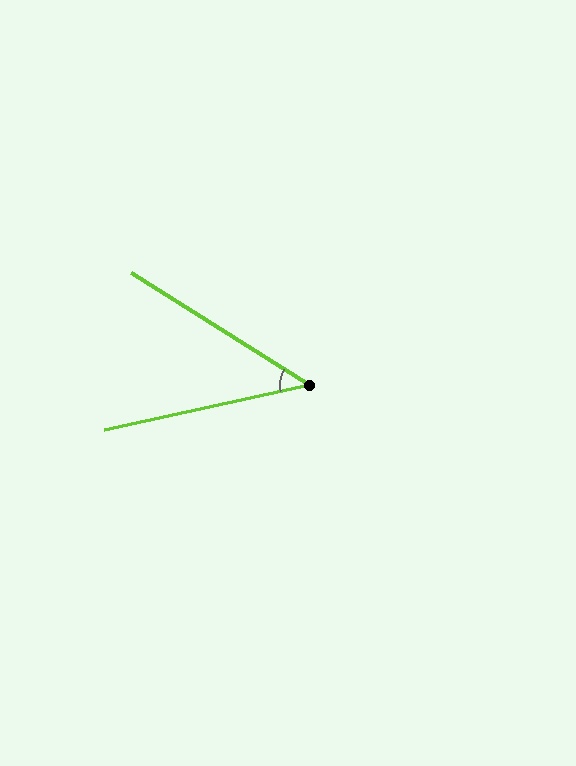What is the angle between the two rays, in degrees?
Approximately 44 degrees.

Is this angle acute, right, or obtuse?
It is acute.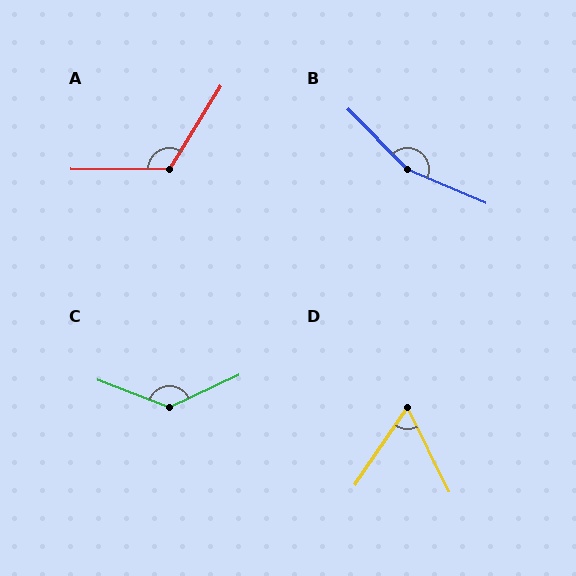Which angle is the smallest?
D, at approximately 60 degrees.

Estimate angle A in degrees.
Approximately 121 degrees.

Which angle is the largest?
B, at approximately 158 degrees.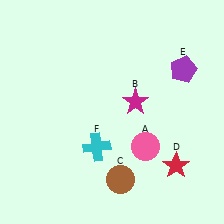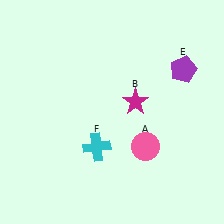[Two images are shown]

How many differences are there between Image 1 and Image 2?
There are 2 differences between the two images.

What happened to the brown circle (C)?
The brown circle (C) was removed in Image 2. It was in the bottom-right area of Image 1.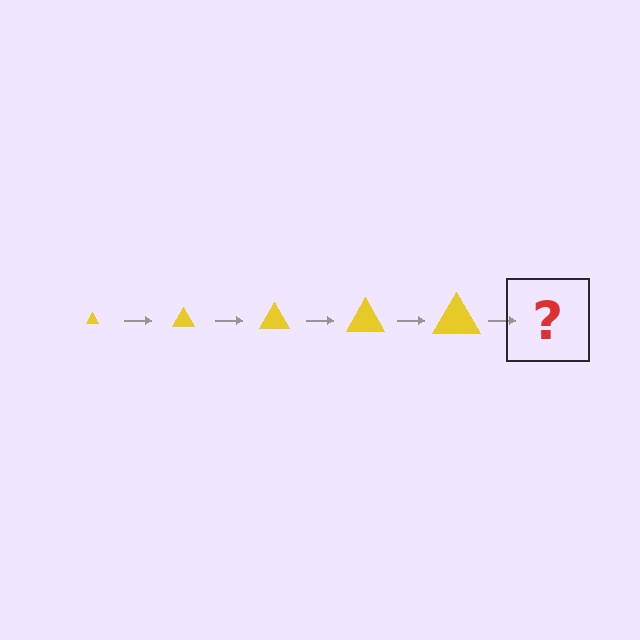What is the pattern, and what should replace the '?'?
The pattern is that the triangle gets progressively larger each step. The '?' should be a yellow triangle, larger than the previous one.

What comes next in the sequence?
The next element should be a yellow triangle, larger than the previous one.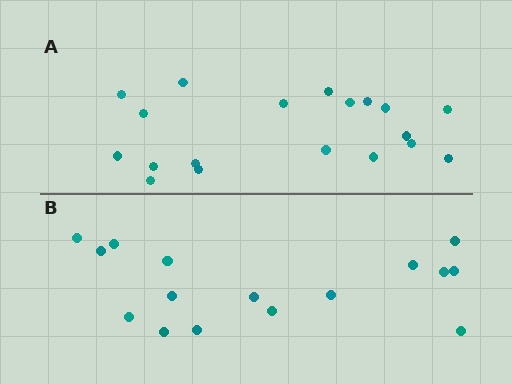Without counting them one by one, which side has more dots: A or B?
Region A (the top region) has more dots.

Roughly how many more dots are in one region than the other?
Region A has just a few more — roughly 2 or 3 more dots than region B.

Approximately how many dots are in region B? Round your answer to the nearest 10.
About 20 dots. (The exact count is 16, which rounds to 20.)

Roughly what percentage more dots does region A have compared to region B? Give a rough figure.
About 20% more.